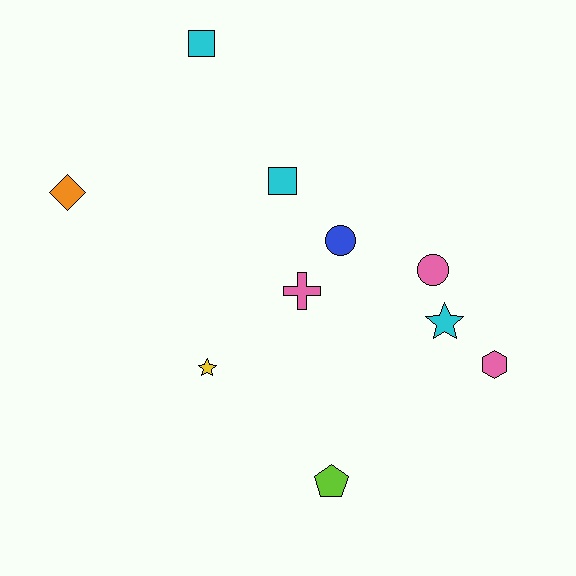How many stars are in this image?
There are 2 stars.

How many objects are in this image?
There are 10 objects.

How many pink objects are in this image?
There are 3 pink objects.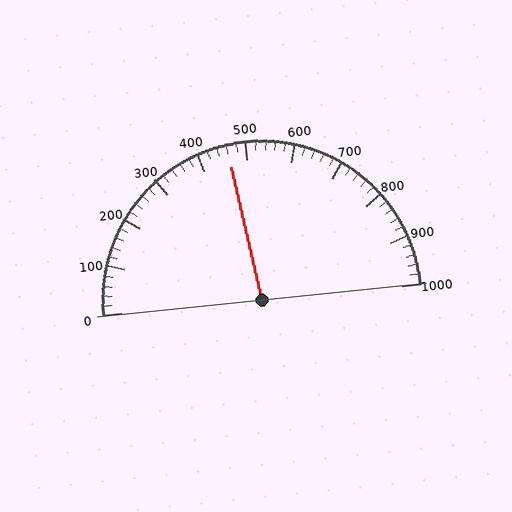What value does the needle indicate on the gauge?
The needle indicates approximately 460.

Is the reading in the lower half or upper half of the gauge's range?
The reading is in the lower half of the range (0 to 1000).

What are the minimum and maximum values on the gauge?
The gauge ranges from 0 to 1000.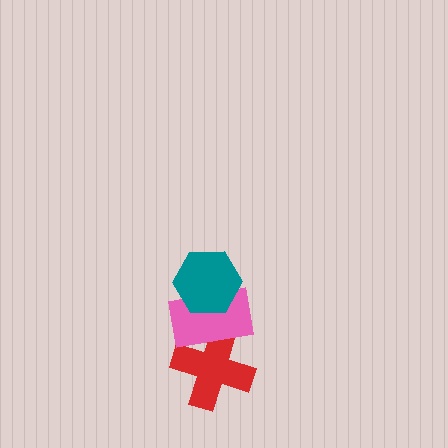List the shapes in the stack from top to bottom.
From top to bottom: the teal hexagon, the pink rectangle, the red cross.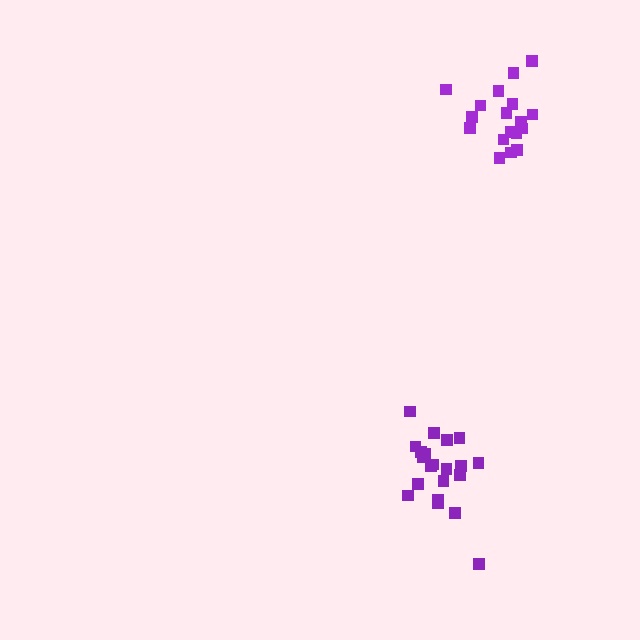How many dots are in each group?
Group 1: 18 dots, Group 2: 21 dots (39 total).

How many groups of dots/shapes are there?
There are 2 groups.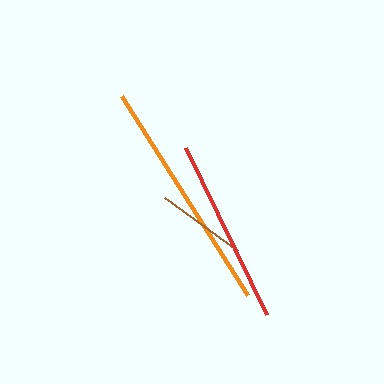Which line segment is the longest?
The orange line is the longest at approximately 236 pixels.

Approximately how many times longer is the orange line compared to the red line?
The orange line is approximately 1.3 times the length of the red line.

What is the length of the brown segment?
The brown segment is approximately 91 pixels long.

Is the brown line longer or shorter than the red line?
The red line is longer than the brown line.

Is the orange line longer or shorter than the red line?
The orange line is longer than the red line.